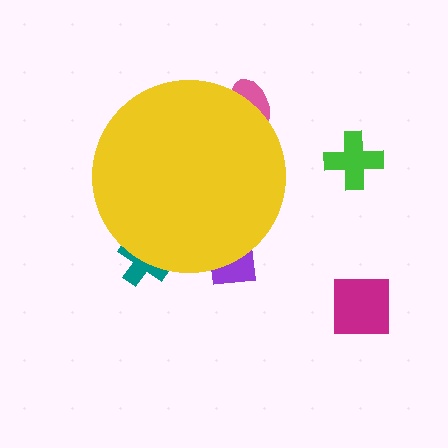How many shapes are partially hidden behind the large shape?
3 shapes are partially hidden.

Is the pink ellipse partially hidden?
Yes, the pink ellipse is partially hidden behind the yellow circle.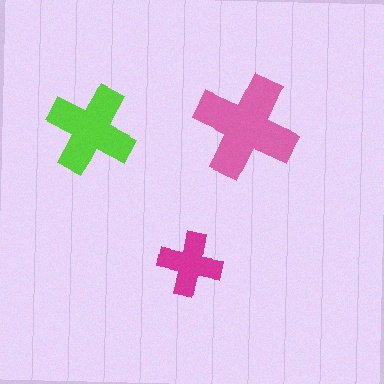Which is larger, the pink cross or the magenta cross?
The pink one.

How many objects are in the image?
There are 3 objects in the image.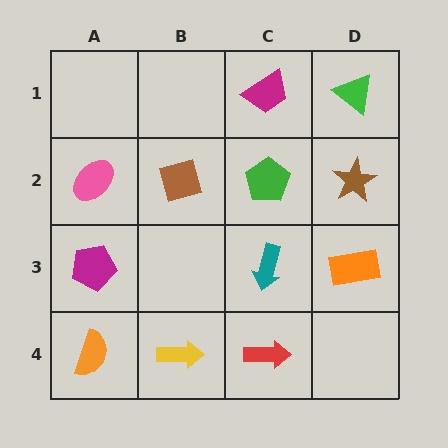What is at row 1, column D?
A green triangle.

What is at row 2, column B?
A brown diamond.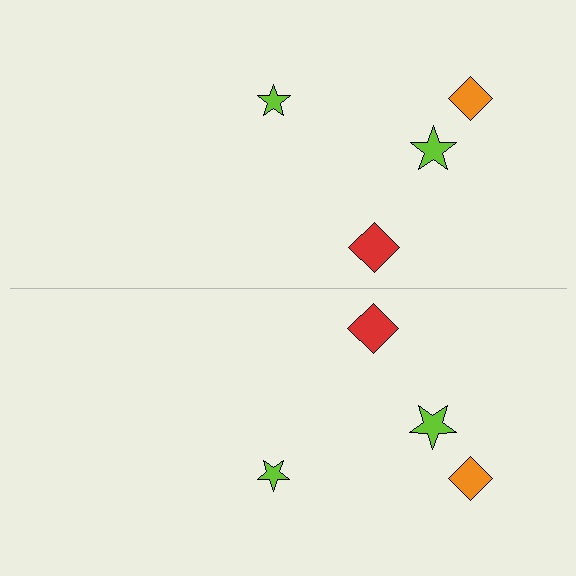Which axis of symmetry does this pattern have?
The pattern has a horizontal axis of symmetry running through the center of the image.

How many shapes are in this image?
There are 8 shapes in this image.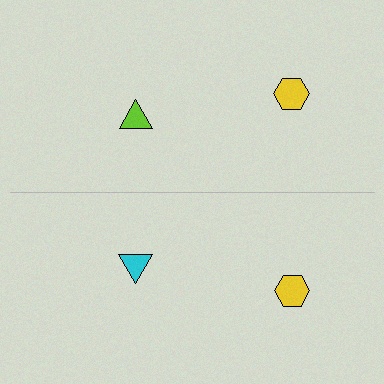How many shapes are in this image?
There are 4 shapes in this image.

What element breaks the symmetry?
The cyan triangle on the bottom side breaks the symmetry — its mirror counterpart is lime.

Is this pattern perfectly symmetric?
No, the pattern is not perfectly symmetric. The cyan triangle on the bottom side breaks the symmetry — its mirror counterpart is lime.